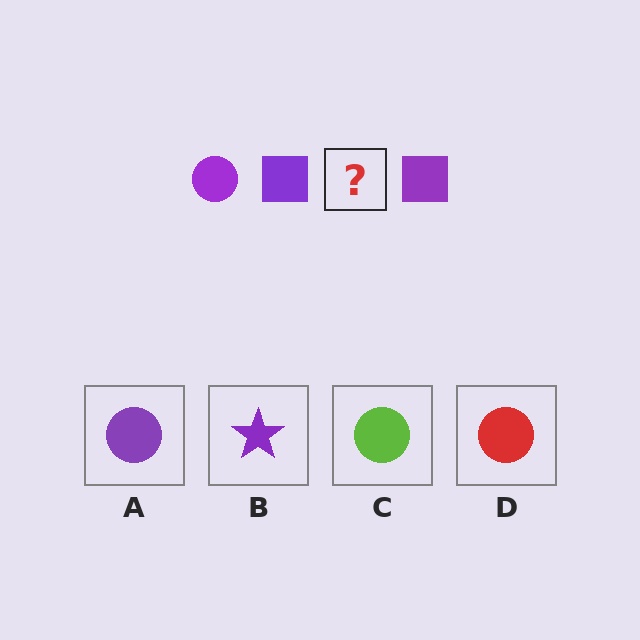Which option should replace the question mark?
Option A.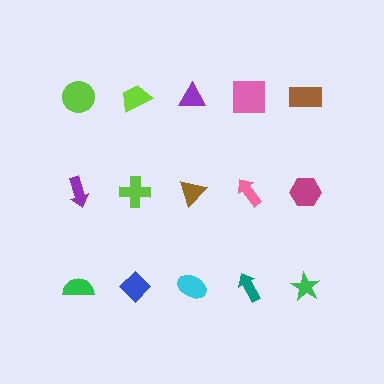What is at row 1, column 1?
A lime circle.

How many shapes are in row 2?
5 shapes.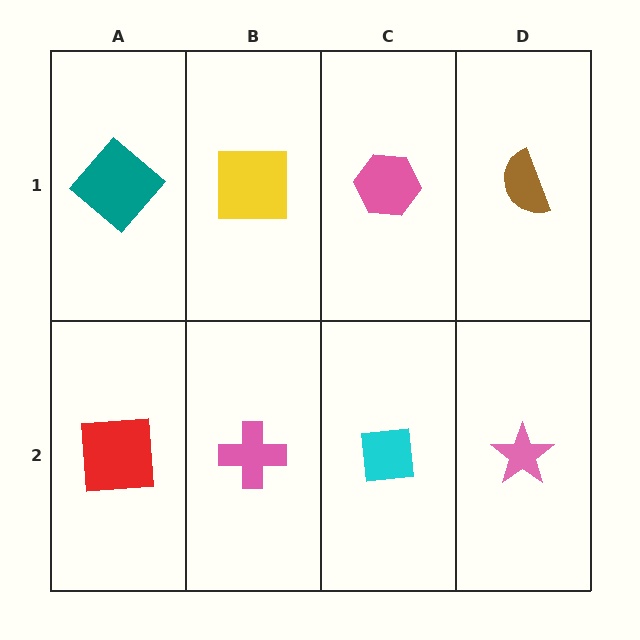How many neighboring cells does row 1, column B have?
3.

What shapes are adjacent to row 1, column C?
A cyan square (row 2, column C), a yellow square (row 1, column B), a brown semicircle (row 1, column D).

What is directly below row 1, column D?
A pink star.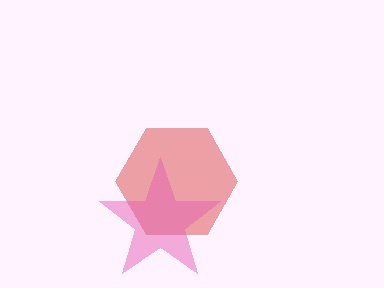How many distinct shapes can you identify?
There are 2 distinct shapes: a red hexagon, a pink star.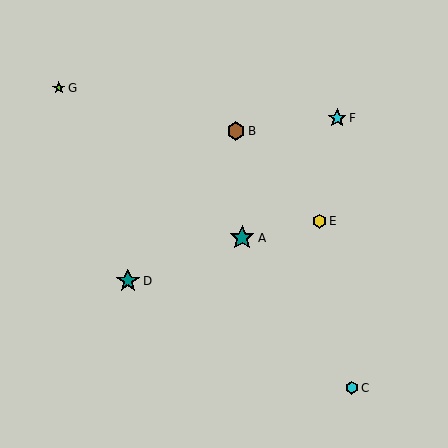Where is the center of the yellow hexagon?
The center of the yellow hexagon is at (319, 221).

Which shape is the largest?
The teal star (labeled A) is the largest.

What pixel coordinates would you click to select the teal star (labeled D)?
Click at (128, 281) to select the teal star D.